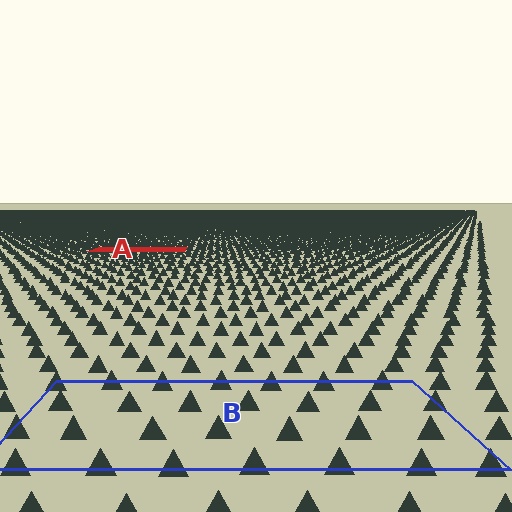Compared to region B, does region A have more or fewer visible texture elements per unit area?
Region A has more texture elements per unit area — they are packed more densely because it is farther away.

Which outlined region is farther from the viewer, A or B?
Region A is farther from the viewer — the texture elements inside it appear smaller and more densely packed.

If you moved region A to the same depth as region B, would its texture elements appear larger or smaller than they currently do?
They would appear larger. At a closer depth, the same texture elements are projected at a bigger on-screen size.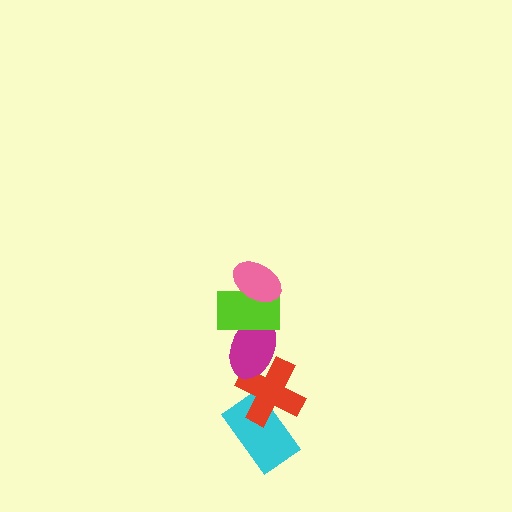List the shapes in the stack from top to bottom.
From top to bottom: the pink ellipse, the lime rectangle, the magenta ellipse, the red cross, the cyan rectangle.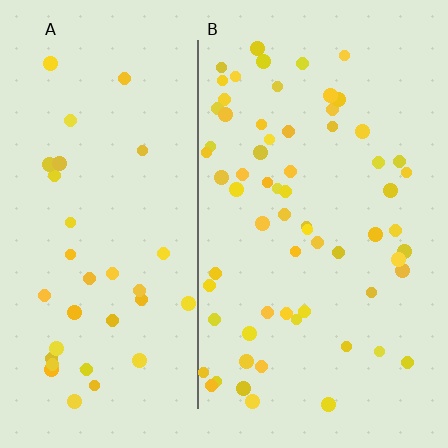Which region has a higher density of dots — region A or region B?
B (the right).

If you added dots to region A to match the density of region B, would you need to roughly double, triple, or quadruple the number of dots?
Approximately double.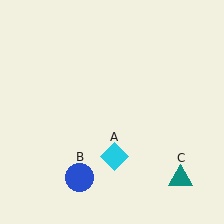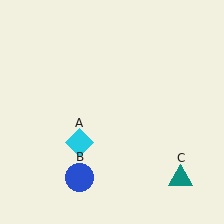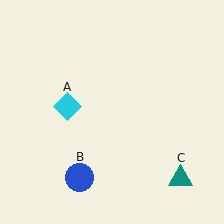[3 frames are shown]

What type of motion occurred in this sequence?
The cyan diamond (object A) rotated clockwise around the center of the scene.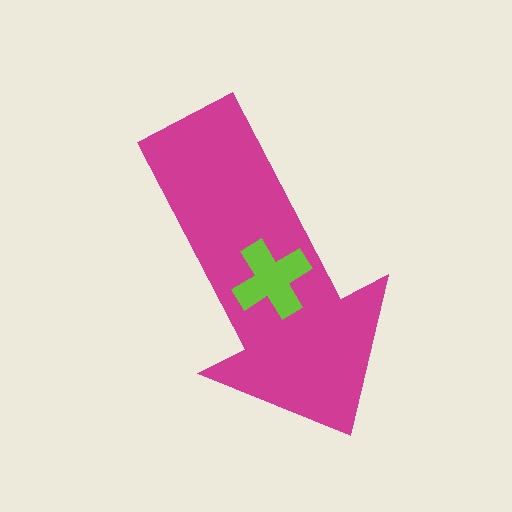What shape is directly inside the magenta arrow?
The lime cross.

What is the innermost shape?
The lime cross.